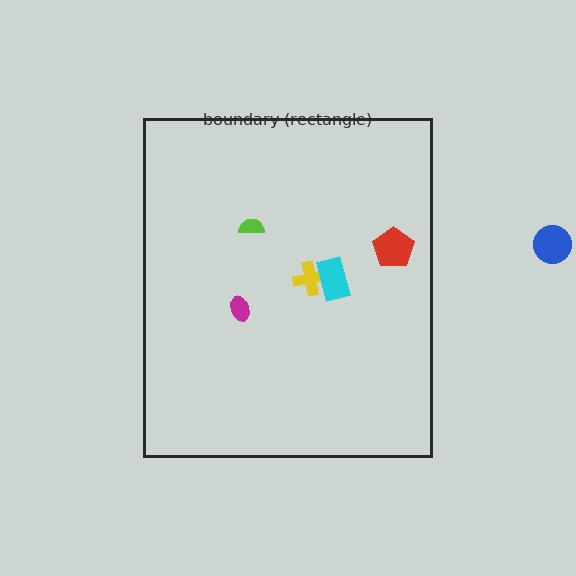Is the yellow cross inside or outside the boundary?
Inside.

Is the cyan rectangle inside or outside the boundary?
Inside.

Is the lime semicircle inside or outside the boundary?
Inside.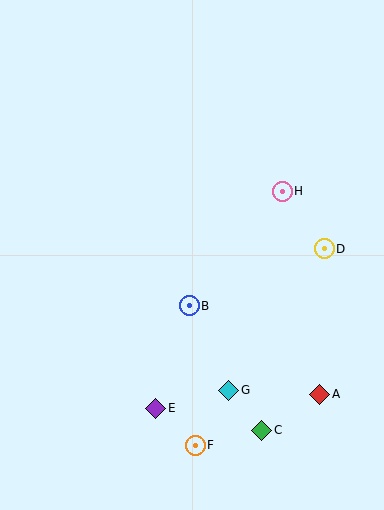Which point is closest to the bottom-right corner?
Point A is closest to the bottom-right corner.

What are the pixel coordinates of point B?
Point B is at (189, 306).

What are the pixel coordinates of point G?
Point G is at (229, 391).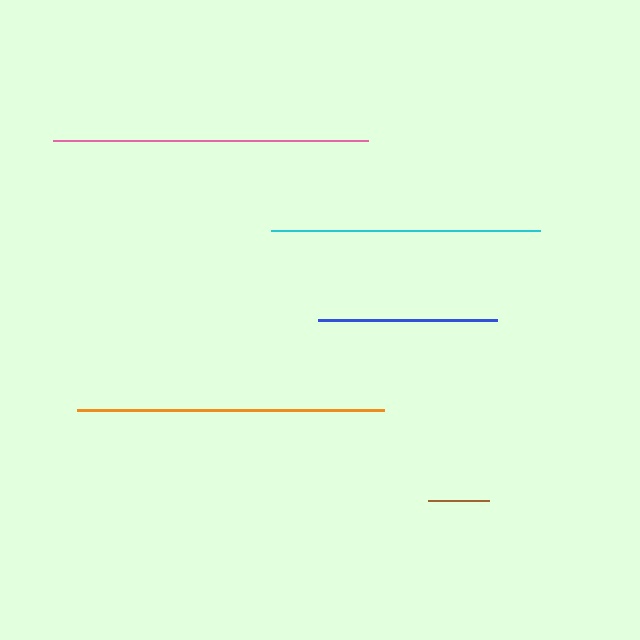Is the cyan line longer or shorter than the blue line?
The cyan line is longer than the blue line.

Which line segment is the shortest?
The brown line is the shortest at approximately 61 pixels.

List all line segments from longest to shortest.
From longest to shortest: pink, orange, cyan, blue, brown.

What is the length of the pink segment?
The pink segment is approximately 315 pixels long.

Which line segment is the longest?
The pink line is the longest at approximately 315 pixels.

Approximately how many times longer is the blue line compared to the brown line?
The blue line is approximately 2.9 times the length of the brown line.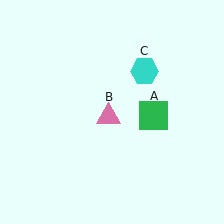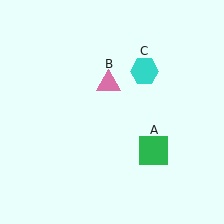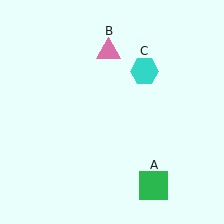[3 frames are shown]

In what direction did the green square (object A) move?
The green square (object A) moved down.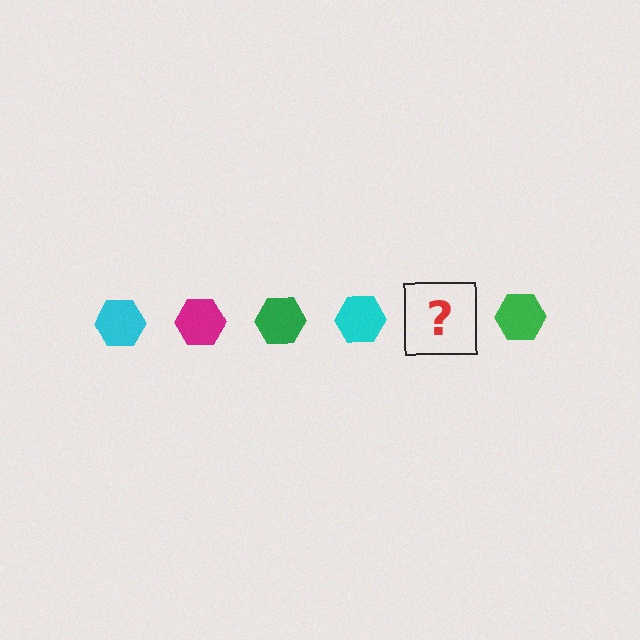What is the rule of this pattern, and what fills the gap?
The rule is that the pattern cycles through cyan, magenta, green hexagons. The gap should be filled with a magenta hexagon.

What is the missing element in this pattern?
The missing element is a magenta hexagon.